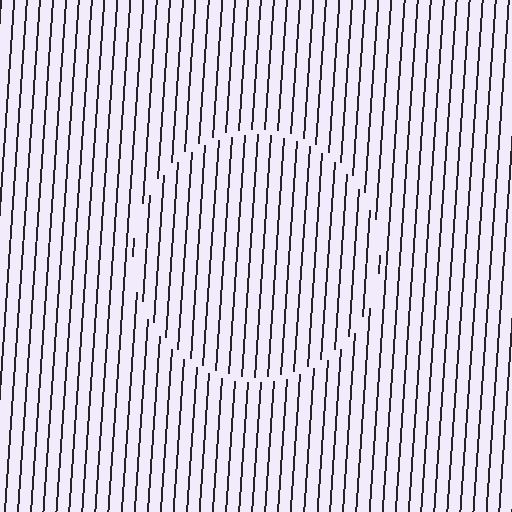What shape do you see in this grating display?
An illusory circle. The interior of the shape contains the same grating, shifted by half a period — the contour is defined by the phase discontinuity where line-ends from the inner and outer gratings abut.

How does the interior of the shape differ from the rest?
The interior of the shape contains the same grating, shifted by half a period — the contour is defined by the phase discontinuity where line-ends from the inner and outer gratings abut.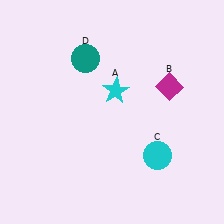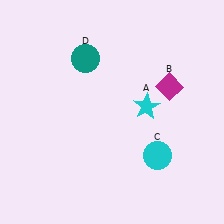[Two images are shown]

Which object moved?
The cyan star (A) moved right.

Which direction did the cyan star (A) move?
The cyan star (A) moved right.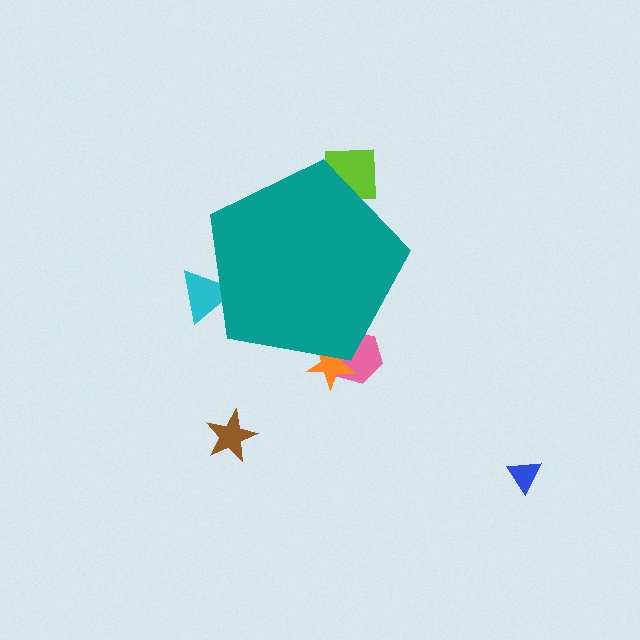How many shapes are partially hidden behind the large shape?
4 shapes are partially hidden.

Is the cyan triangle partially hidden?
Yes, the cyan triangle is partially hidden behind the teal pentagon.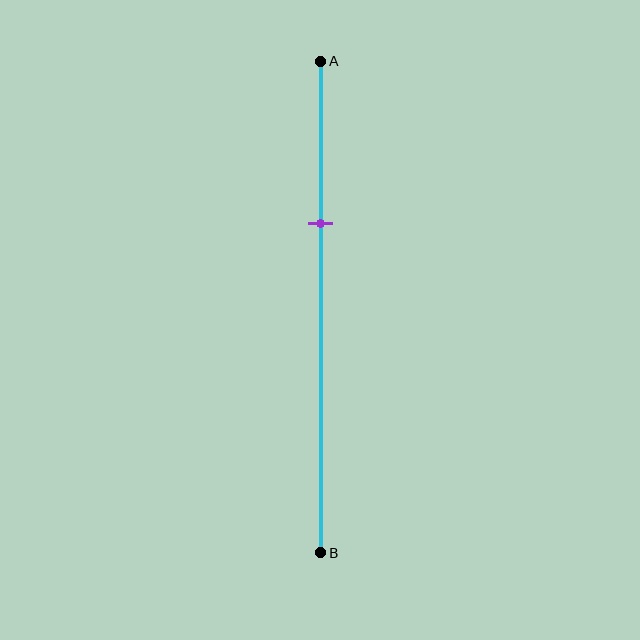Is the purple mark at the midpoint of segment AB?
No, the mark is at about 35% from A, not at the 50% midpoint.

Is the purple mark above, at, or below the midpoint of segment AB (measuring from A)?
The purple mark is above the midpoint of segment AB.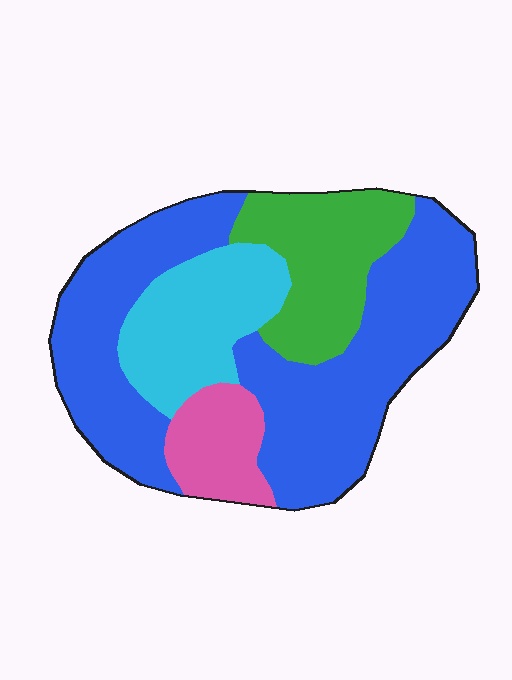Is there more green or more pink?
Green.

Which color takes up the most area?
Blue, at roughly 55%.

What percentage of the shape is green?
Green takes up about one fifth (1/5) of the shape.